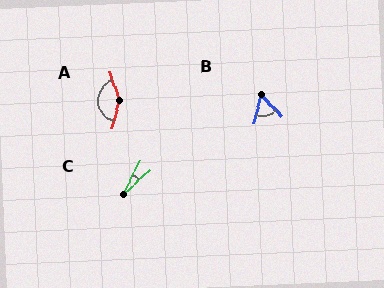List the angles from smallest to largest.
C (20°), B (55°), A (147°).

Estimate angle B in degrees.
Approximately 55 degrees.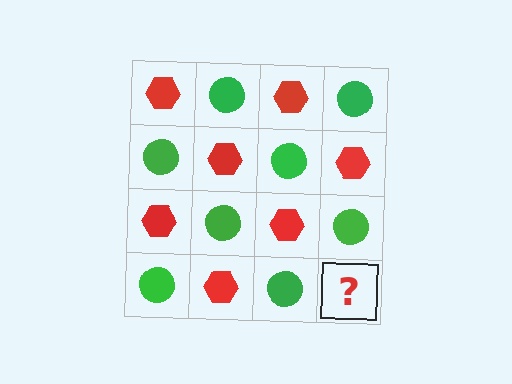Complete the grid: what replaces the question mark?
The question mark should be replaced with a red hexagon.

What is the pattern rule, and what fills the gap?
The rule is that it alternates red hexagon and green circle in a checkerboard pattern. The gap should be filled with a red hexagon.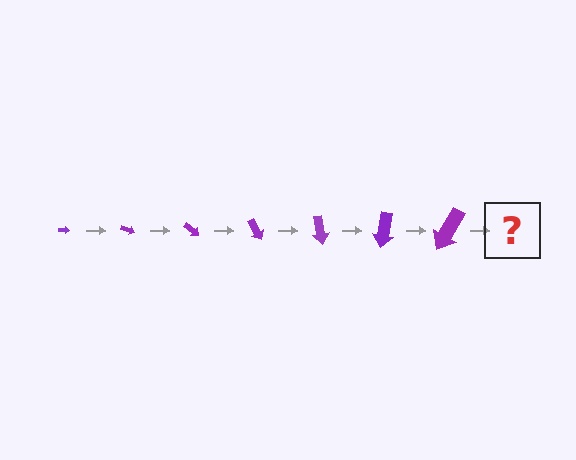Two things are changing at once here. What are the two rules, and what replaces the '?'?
The two rules are that the arrow grows larger each step and it rotates 20 degrees each step. The '?' should be an arrow, larger than the previous one and rotated 140 degrees from the start.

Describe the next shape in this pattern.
It should be an arrow, larger than the previous one and rotated 140 degrees from the start.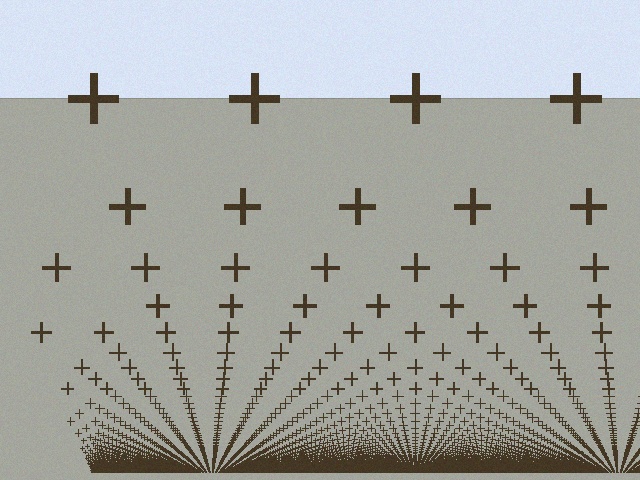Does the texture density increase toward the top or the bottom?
Density increases toward the bottom.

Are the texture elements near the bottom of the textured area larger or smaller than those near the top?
Smaller. The gradient is inverted — elements near the bottom are smaller and denser.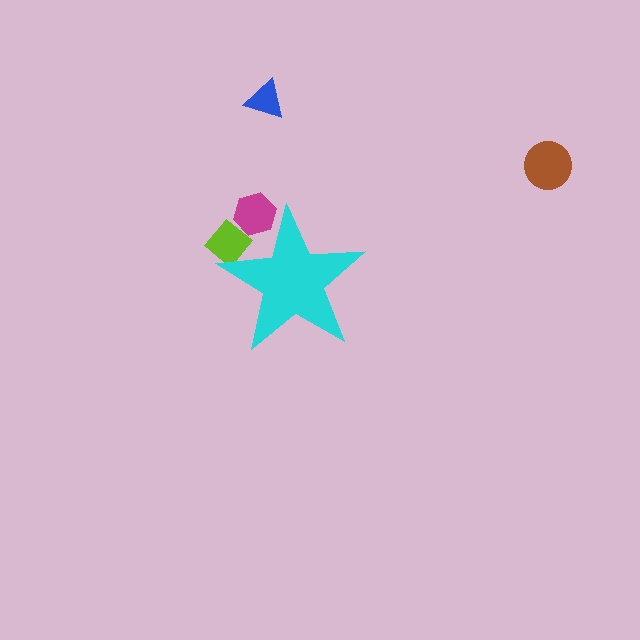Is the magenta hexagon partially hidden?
Yes, the magenta hexagon is partially hidden behind the cyan star.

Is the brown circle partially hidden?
No, the brown circle is fully visible.